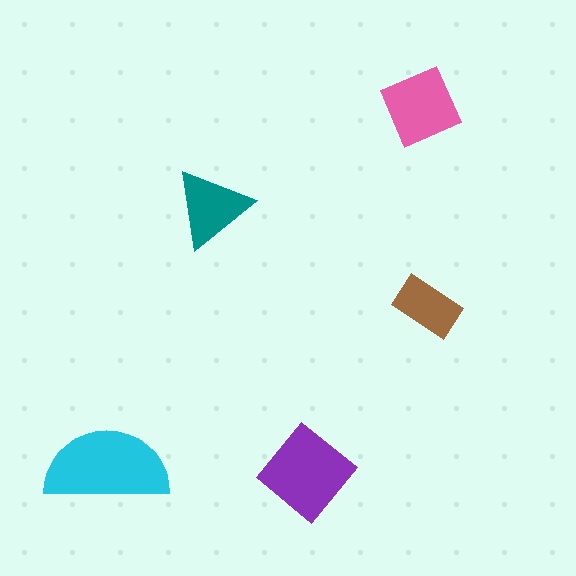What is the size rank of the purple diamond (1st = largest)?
2nd.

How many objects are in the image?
There are 5 objects in the image.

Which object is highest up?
The pink diamond is topmost.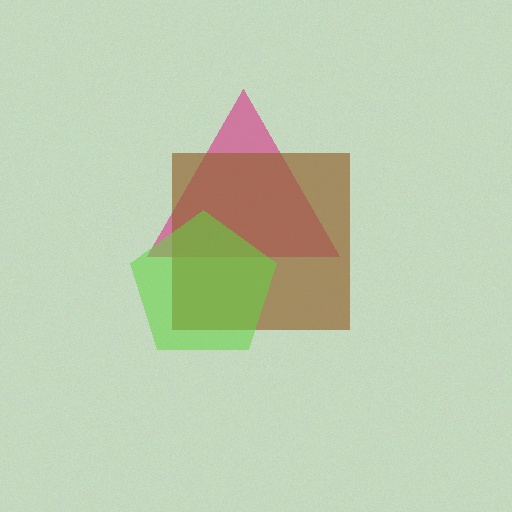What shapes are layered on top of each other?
The layered shapes are: a magenta triangle, a brown square, a lime pentagon.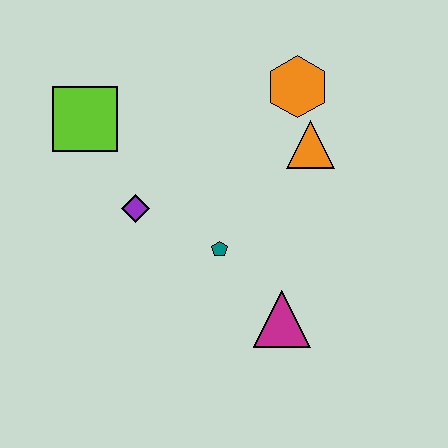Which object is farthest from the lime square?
The magenta triangle is farthest from the lime square.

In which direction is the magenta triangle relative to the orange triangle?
The magenta triangle is below the orange triangle.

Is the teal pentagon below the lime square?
Yes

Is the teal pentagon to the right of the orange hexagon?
No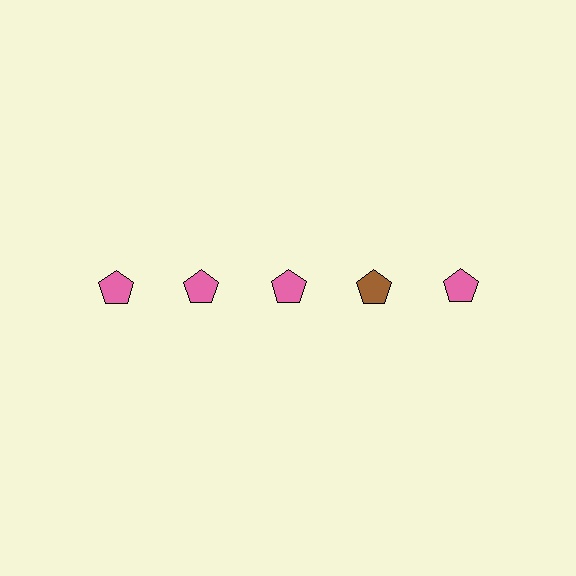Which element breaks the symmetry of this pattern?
The brown pentagon in the top row, second from right column breaks the symmetry. All other shapes are pink pentagons.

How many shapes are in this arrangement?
There are 5 shapes arranged in a grid pattern.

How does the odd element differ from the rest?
It has a different color: brown instead of pink.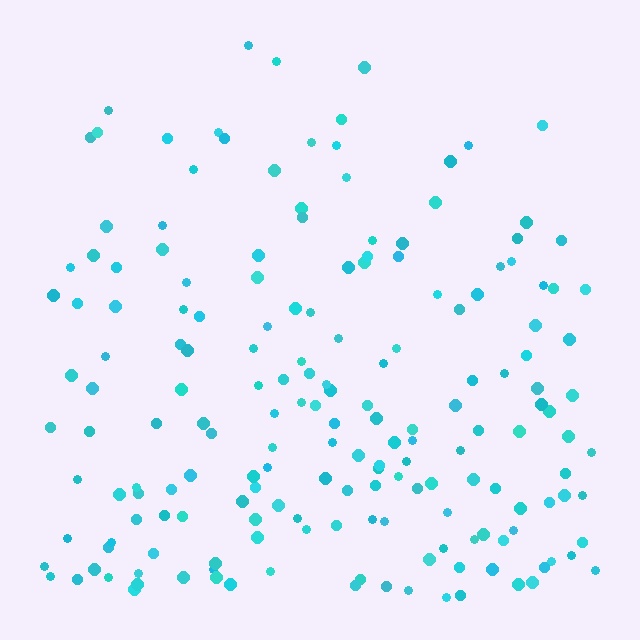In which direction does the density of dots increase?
From top to bottom, with the bottom side densest.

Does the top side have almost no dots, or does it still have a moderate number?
Still a moderate number, just noticeably fewer than the bottom.